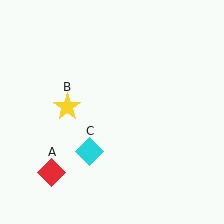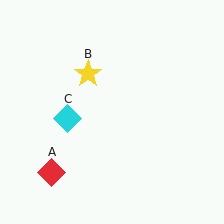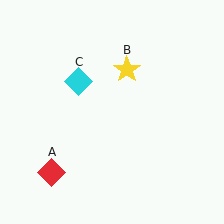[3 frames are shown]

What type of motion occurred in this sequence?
The yellow star (object B), cyan diamond (object C) rotated clockwise around the center of the scene.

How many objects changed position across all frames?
2 objects changed position: yellow star (object B), cyan diamond (object C).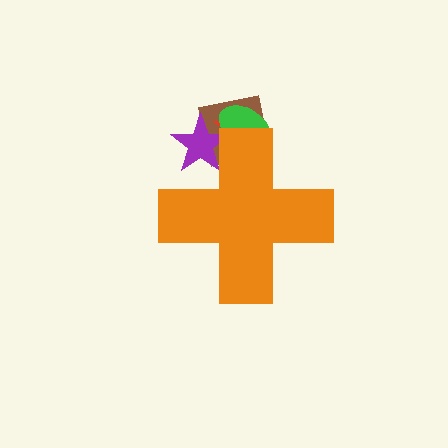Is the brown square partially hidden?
Yes, the brown square is partially hidden behind the orange cross.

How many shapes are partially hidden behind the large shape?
4 shapes are partially hidden.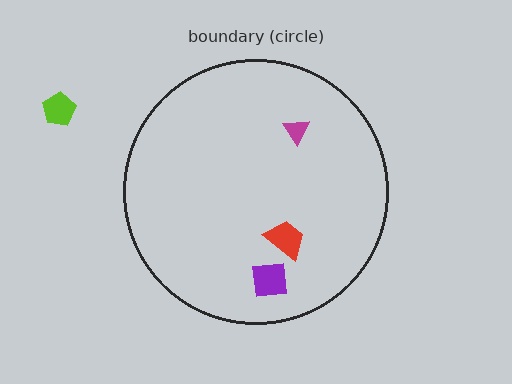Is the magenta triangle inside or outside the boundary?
Inside.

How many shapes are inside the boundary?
3 inside, 1 outside.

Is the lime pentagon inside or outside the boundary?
Outside.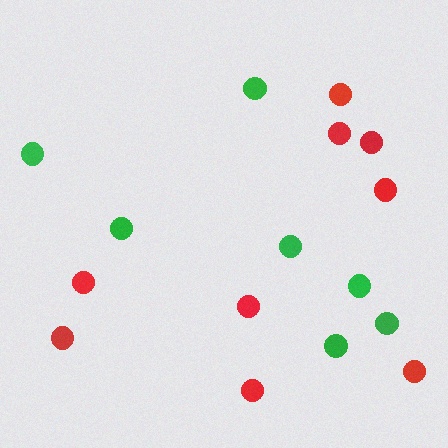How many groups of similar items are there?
There are 2 groups: one group of green circles (7) and one group of red circles (9).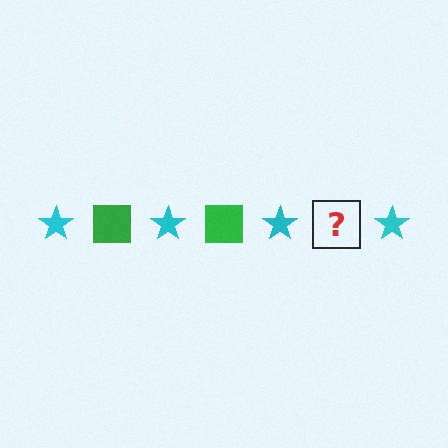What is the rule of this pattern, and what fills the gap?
The rule is that the pattern alternates between cyan star and green square. The gap should be filled with a green square.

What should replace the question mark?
The question mark should be replaced with a green square.